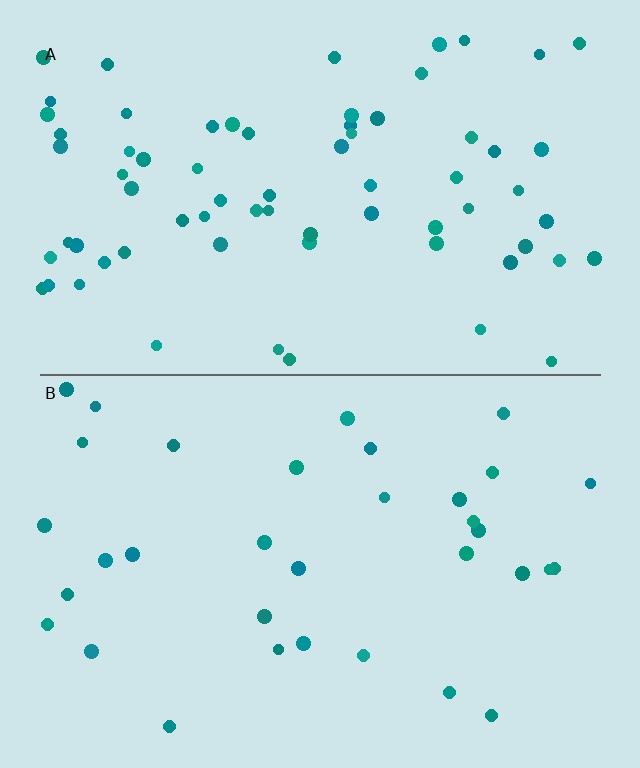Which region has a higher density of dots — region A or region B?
A (the top).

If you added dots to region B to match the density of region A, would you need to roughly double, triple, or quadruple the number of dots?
Approximately double.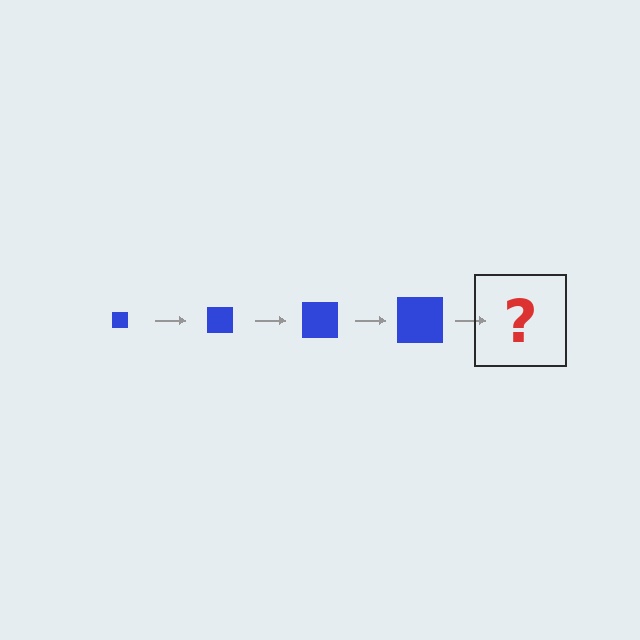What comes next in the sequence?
The next element should be a blue square, larger than the previous one.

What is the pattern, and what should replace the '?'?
The pattern is that the square gets progressively larger each step. The '?' should be a blue square, larger than the previous one.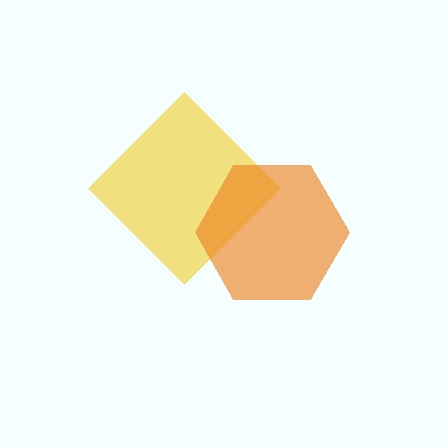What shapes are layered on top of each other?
The layered shapes are: a yellow diamond, an orange hexagon.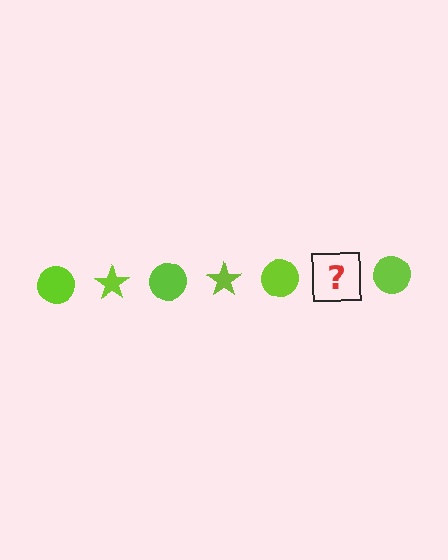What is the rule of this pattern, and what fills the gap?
The rule is that the pattern cycles through circle, star shapes in lime. The gap should be filled with a lime star.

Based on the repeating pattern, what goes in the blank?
The blank should be a lime star.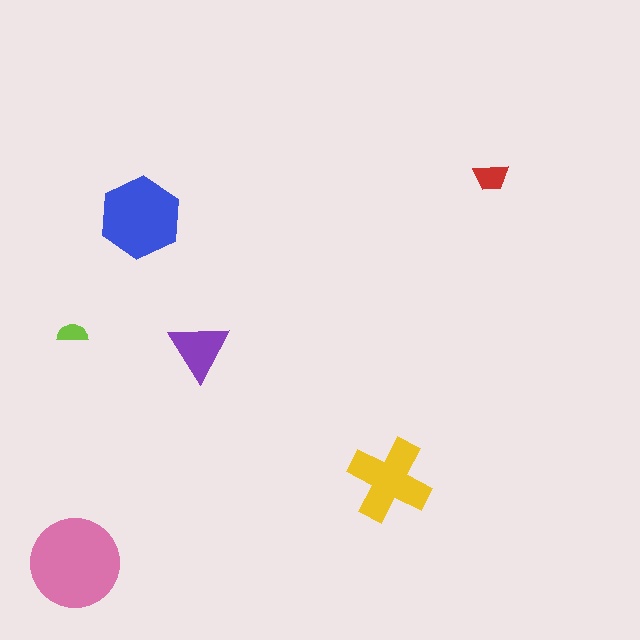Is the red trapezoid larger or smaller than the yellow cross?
Smaller.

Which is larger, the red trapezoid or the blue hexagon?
The blue hexagon.